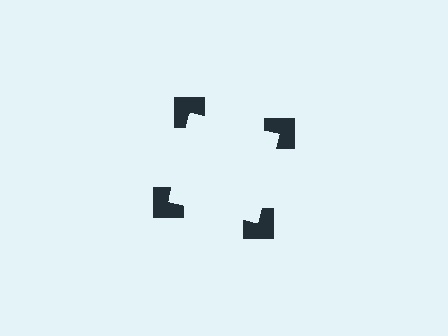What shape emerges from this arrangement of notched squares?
An illusory square — its edges are inferred from the aligned wedge cuts in the notched squares, not physically drawn.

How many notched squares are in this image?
There are 4 — one at each vertex of the illusory square.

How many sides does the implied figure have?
4 sides.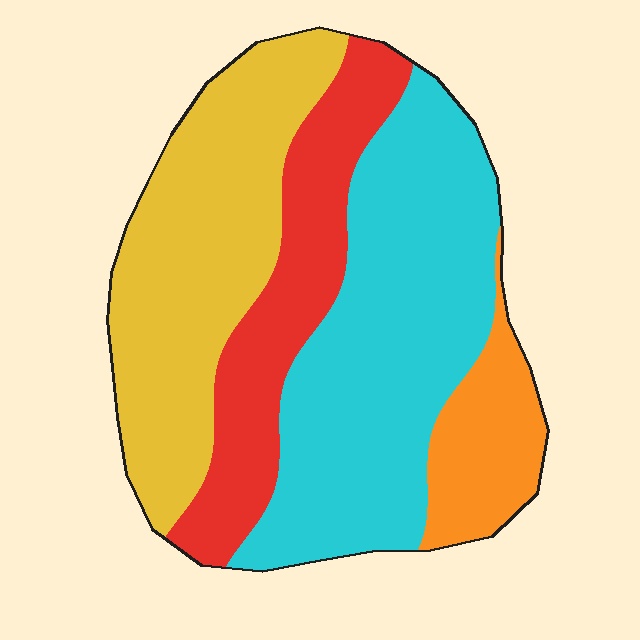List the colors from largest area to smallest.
From largest to smallest: cyan, yellow, red, orange.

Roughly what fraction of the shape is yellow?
Yellow covers about 30% of the shape.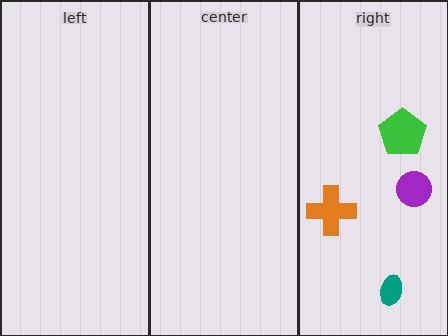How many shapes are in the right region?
4.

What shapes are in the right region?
The teal ellipse, the green pentagon, the orange cross, the purple circle.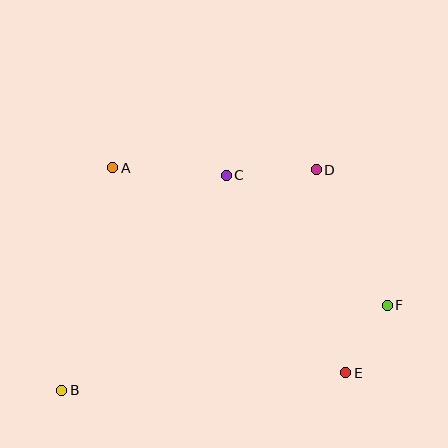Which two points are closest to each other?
Points E and F are closest to each other.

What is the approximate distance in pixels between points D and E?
The distance between D and E is approximately 205 pixels.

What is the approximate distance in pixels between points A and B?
The distance between A and B is approximately 229 pixels.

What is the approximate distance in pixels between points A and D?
The distance between A and D is approximately 203 pixels.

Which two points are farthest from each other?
Points B and D are farthest from each other.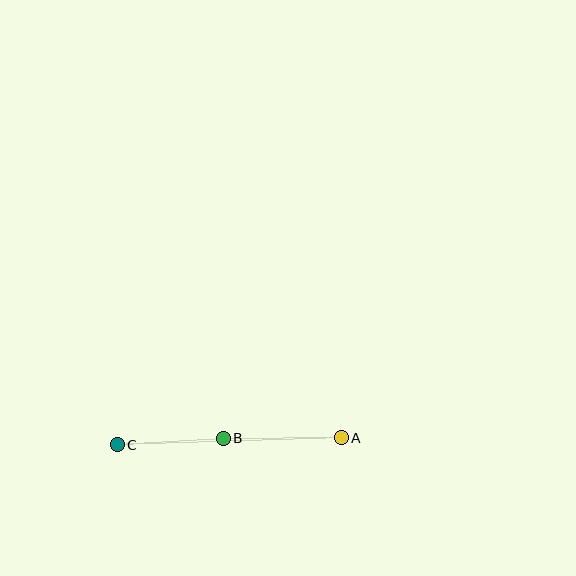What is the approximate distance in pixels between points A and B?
The distance between A and B is approximately 118 pixels.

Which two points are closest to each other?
Points B and C are closest to each other.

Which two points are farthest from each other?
Points A and C are farthest from each other.